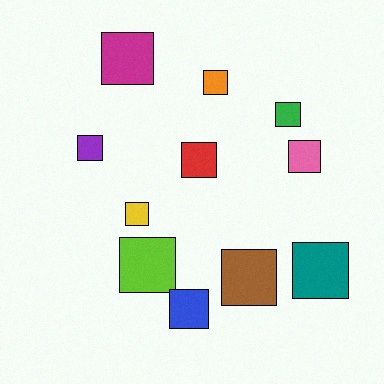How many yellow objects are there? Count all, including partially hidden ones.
There is 1 yellow object.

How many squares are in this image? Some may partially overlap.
There are 11 squares.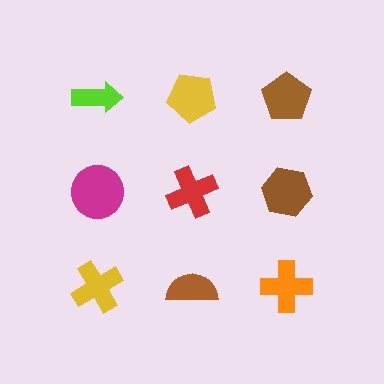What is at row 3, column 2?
A brown semicircle.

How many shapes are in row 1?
3 shapes.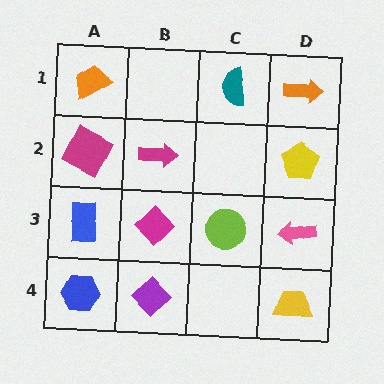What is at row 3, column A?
A blue rectangle.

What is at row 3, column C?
A lime circle.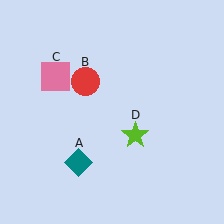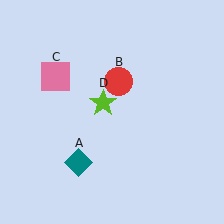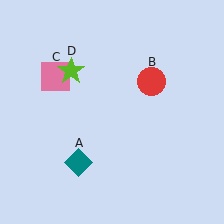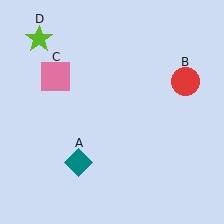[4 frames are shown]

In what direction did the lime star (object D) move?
The lime star (object D) moved up and to the left.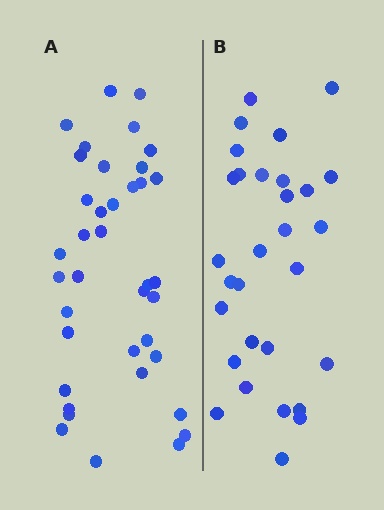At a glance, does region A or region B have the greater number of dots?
Region A (the left region) has more dots.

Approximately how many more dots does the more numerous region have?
Region A has roughly 8 or so more dots than region B.